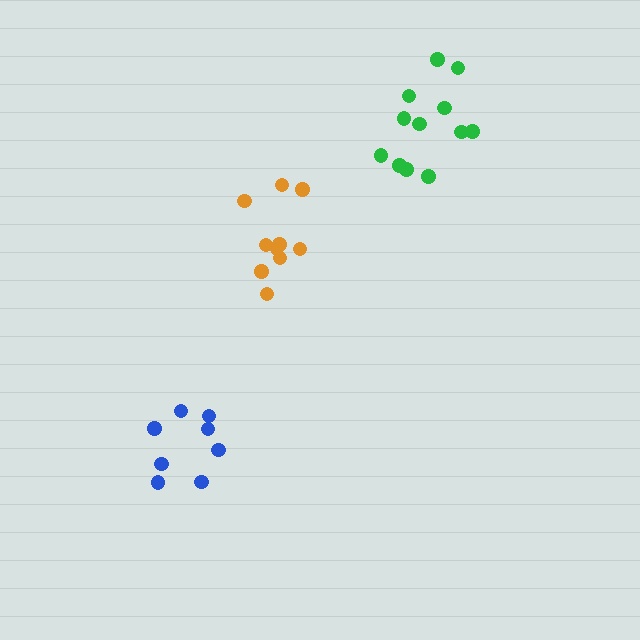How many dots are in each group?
Group 1: 12 dots, Group 2: 8 dots, Group 3: 10 dots (30 total).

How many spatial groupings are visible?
There are 3 spatial groupings.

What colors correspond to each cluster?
The clusters are colored: green, blue, orange.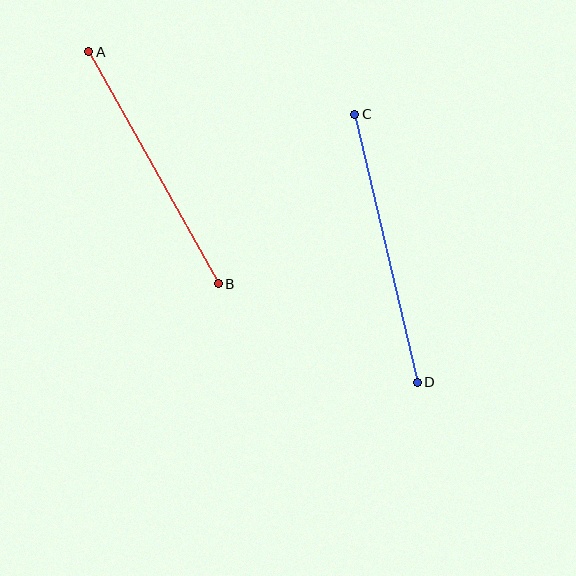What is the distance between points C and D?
The distance is approximately 275 pixels.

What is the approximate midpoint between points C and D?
The midpoint is at approximately (386, 248) pixels.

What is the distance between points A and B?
The distance is approximately 265 pixels.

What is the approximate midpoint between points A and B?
The midpoint is at approximately (154, 168) pixels.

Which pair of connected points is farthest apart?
Points C and D are farthest apart.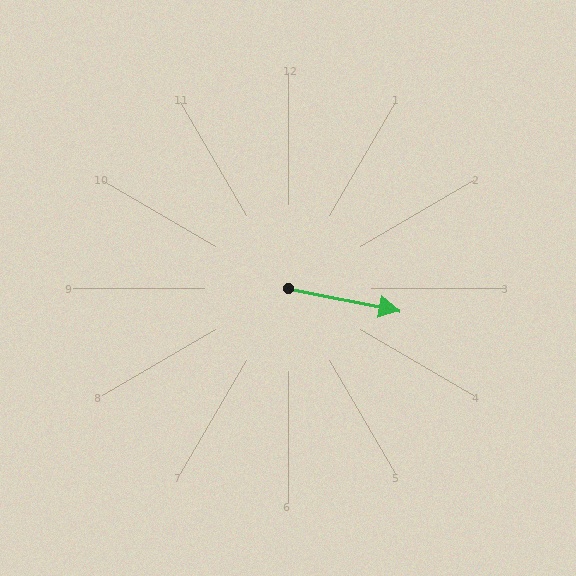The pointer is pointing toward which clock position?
Roughly 3 o'clock.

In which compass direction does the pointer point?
East.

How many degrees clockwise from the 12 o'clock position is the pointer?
Approximately 102 degrees.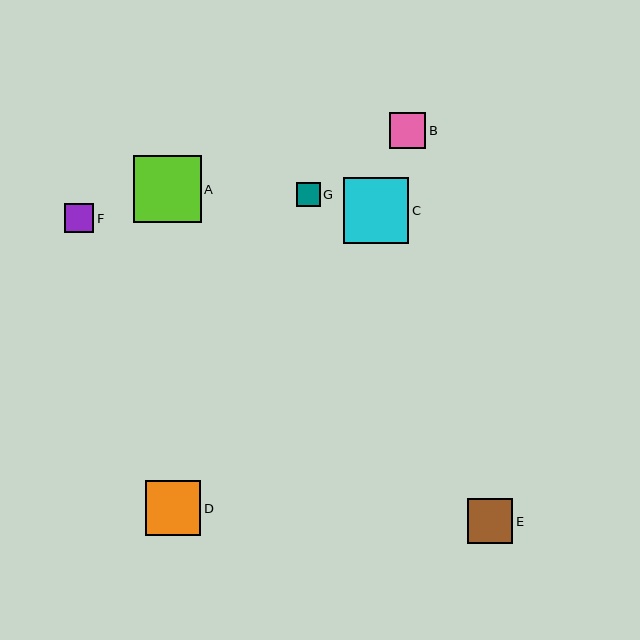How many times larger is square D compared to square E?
Square D is approximately 1.2 times the size of square E.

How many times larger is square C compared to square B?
Square C is approximately 1.8 times the size of square B.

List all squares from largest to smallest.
From largest to smallest: A, C, D, E, B, F, G.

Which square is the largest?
Square A is the largest with a size of approximately 68 pixels.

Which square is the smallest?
Square G is the smallest with a size of approximately 24 pixels.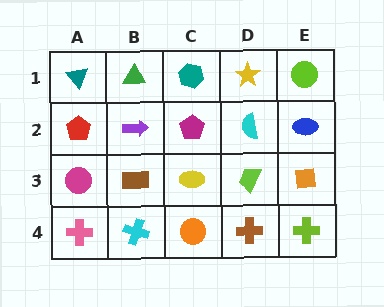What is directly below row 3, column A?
A pink cross.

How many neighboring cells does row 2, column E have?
3.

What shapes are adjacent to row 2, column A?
A teal triangle (row 1, column A), a magenta circle (row 3, column A), a purple arrow (row 2, column B).